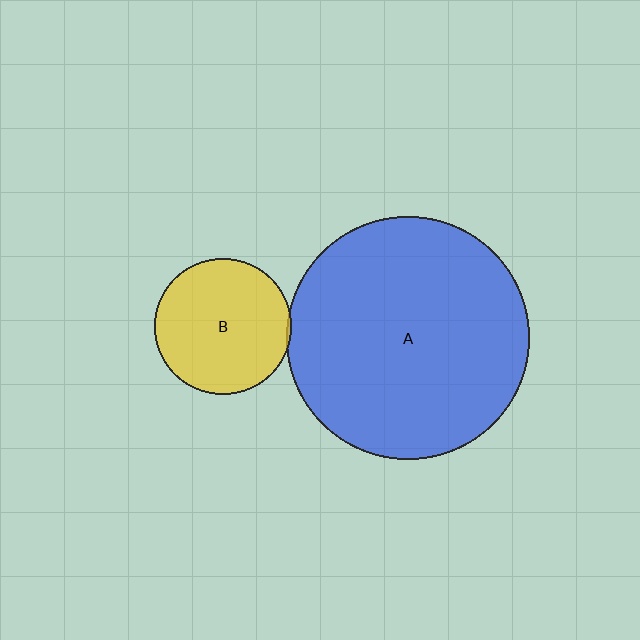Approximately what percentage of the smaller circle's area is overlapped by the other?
Approximately 5%.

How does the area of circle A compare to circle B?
Approximately 3.2 times.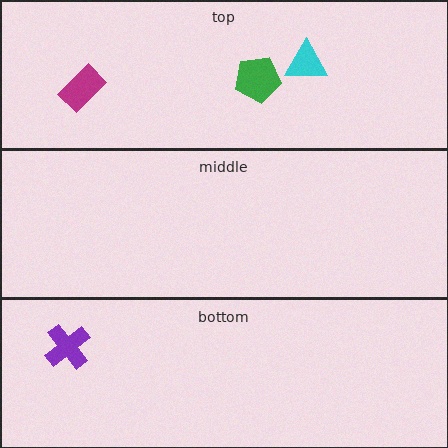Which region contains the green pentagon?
The top region.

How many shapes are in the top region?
3.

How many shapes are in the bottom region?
1.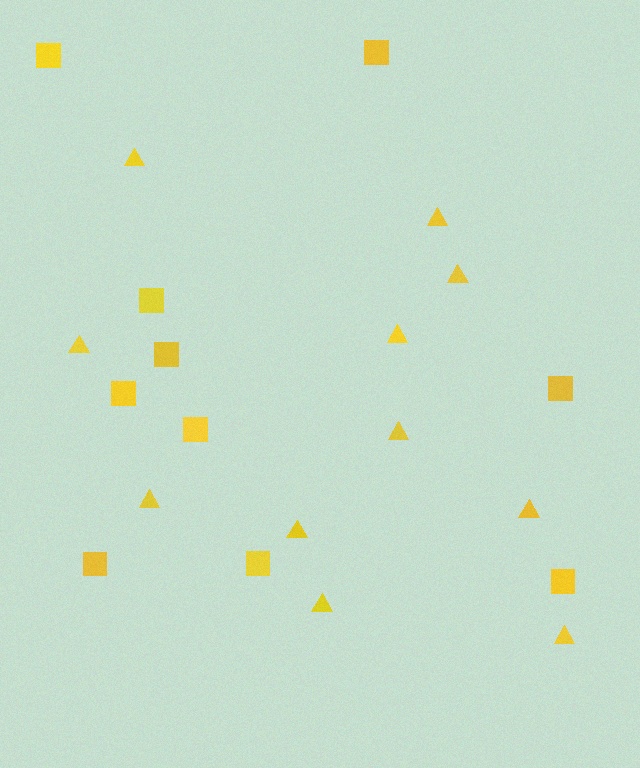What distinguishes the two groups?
There are 2 groups: one group of squares (10) and one group of triangles (11).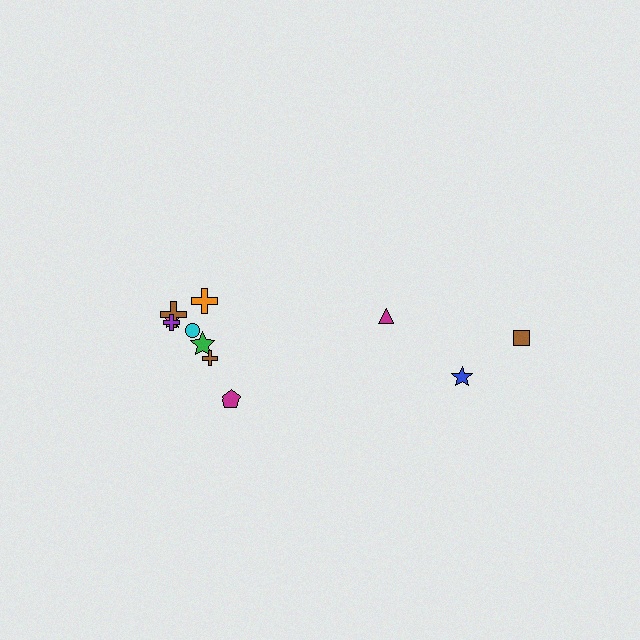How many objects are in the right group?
There are 3 objects.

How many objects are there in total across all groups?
There are 11 objects.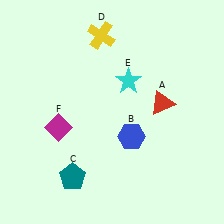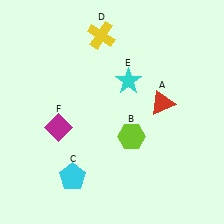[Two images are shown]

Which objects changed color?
B changed from blue to lime. C changed from teal to cyan.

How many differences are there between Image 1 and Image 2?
There are 2 differences between the two images.